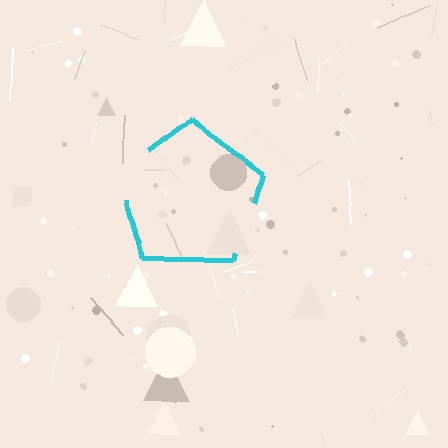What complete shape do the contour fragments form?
The contour fragments form a pentagon.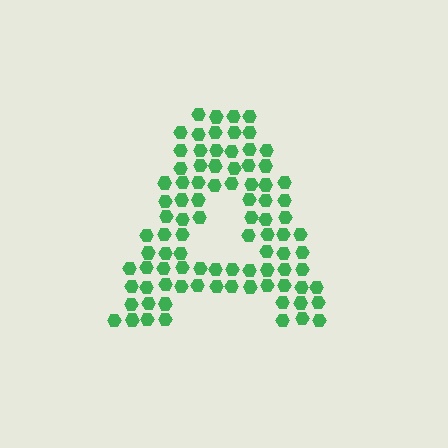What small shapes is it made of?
It is made of small hexagons.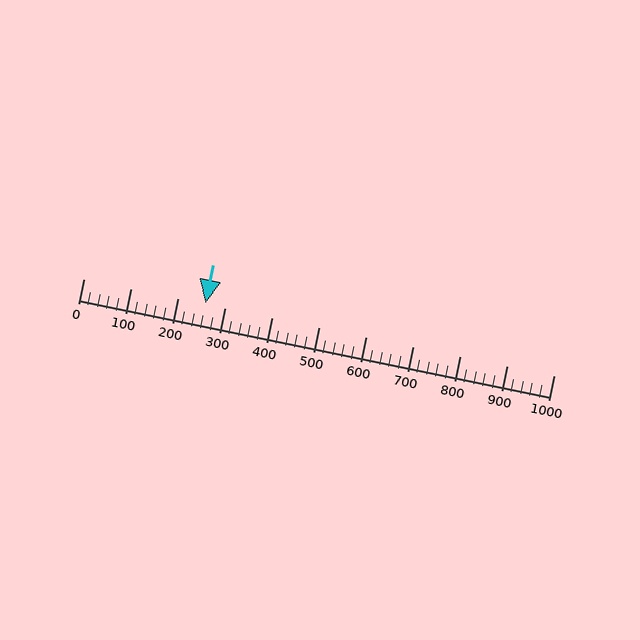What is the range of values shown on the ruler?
The ruler shows values from 0 to 1000.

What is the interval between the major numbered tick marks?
The major tick marks are spaced 100 units apart.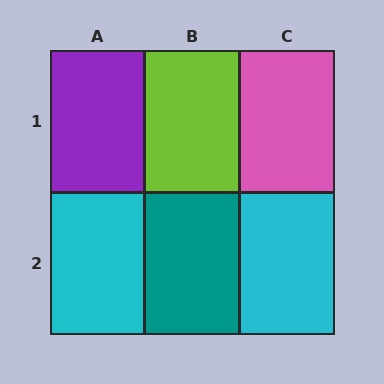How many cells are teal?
1 cell is teal.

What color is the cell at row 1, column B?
Lime.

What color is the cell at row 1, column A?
Purple.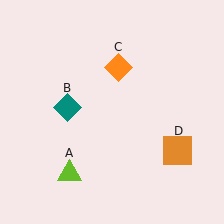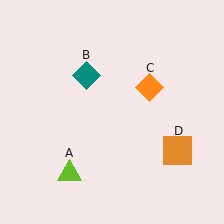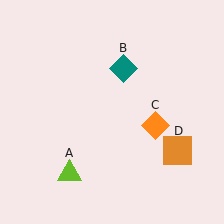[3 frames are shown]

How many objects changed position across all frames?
2 objects changed position: teal diamond (object B), orange diamond (object C).